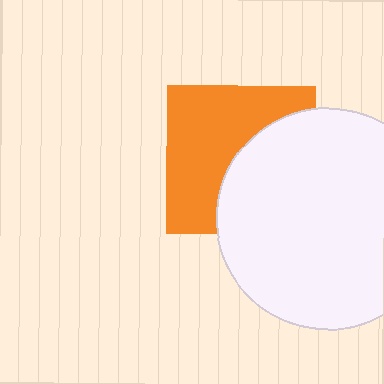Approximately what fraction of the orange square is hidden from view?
Roughly 45% of the orange square is hidden behind the white circle.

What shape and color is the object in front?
The object in front is a white circle.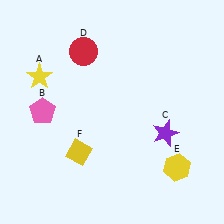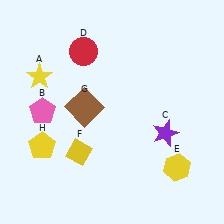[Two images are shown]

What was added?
A brown square (G), a yellow pentagon (H) were added in Image 2.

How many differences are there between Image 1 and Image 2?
There are 2 differences between the two images.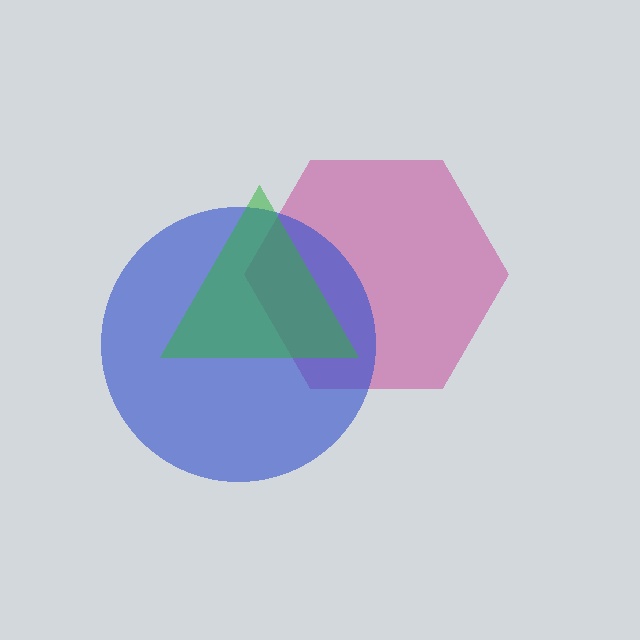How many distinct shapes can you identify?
There are 3 distinct shapes: a magenta hexagon, a blue circle, a green triangle.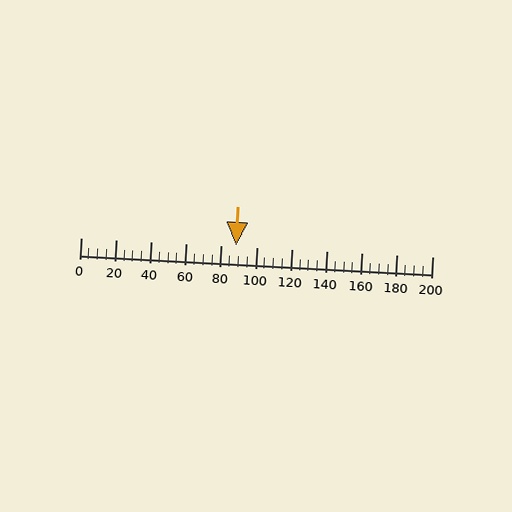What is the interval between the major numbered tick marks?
The major tick marks are spaced 20 units apart.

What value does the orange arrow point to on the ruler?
The orange arrow points to approximately 88.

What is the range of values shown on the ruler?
The ruler shows values from 0 to 200.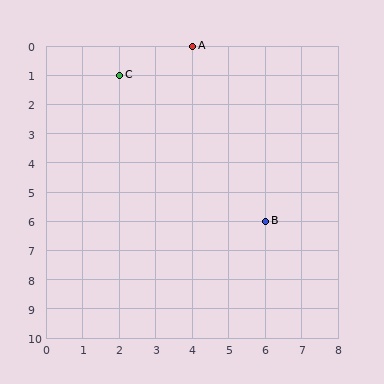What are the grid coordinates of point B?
Point B is at grid coordinates (6, 6).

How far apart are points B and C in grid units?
Points B and C are 4 columns and 5 rows apart (about 6.4 grid units diagonally).